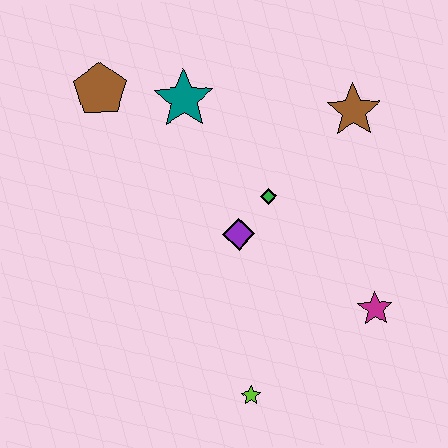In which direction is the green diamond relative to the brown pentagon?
The green diamond is to the right of the brown pentagon.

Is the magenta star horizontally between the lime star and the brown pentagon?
No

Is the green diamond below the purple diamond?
No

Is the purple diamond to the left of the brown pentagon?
No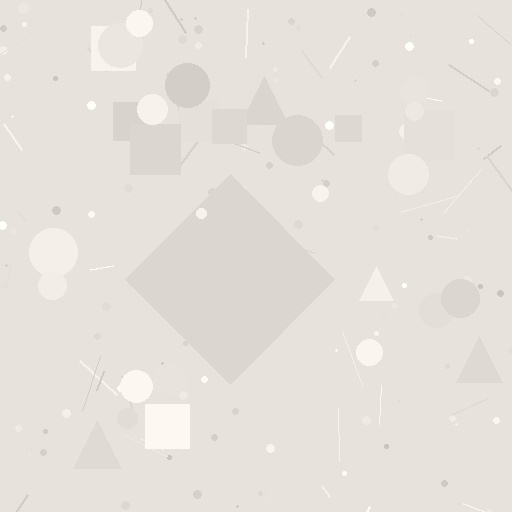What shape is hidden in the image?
A diamond is hidden in the image.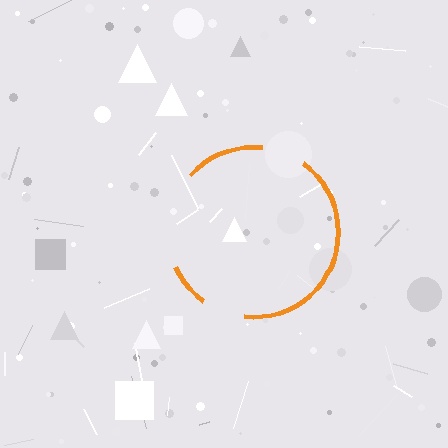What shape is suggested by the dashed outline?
The dashed outline suggests a circle.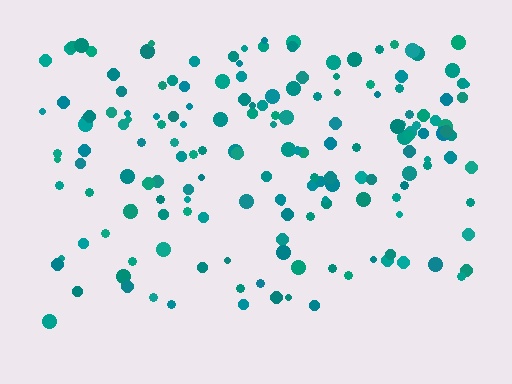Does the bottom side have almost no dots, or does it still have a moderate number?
Still a moderate number, just noticeably fewer than the top.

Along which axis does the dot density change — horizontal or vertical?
Vertical.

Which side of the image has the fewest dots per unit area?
The bottom.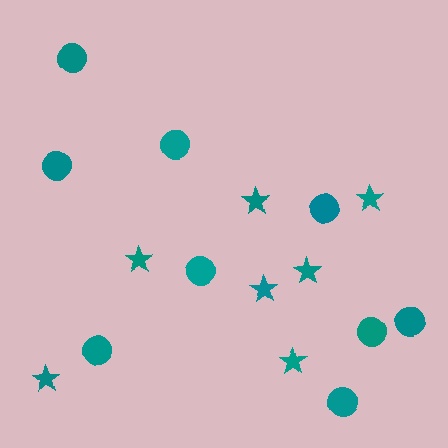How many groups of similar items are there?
There are 2 groups: one group of circles (9) and one group of stars (7).